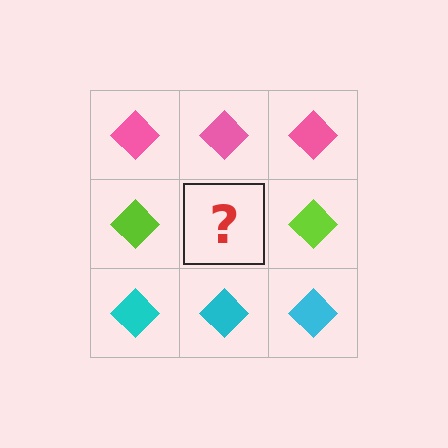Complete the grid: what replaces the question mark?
The question mark should be replaced with a lime diamond.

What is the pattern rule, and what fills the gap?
The rule is that each row has a consistent color. The gap should be filled with a lime diamond.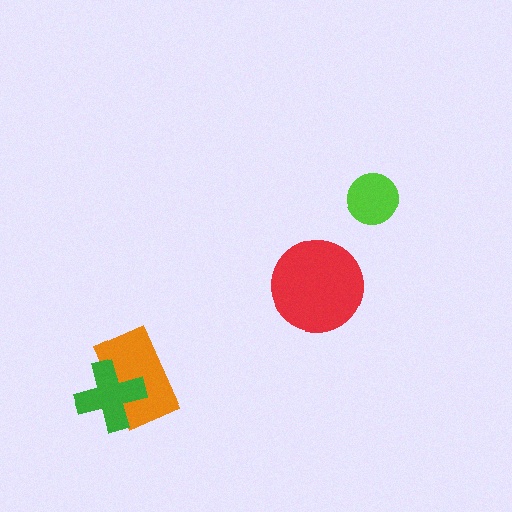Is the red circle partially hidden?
No, no other shape covers it.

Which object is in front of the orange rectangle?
The green cross is in front of the orange rectangle.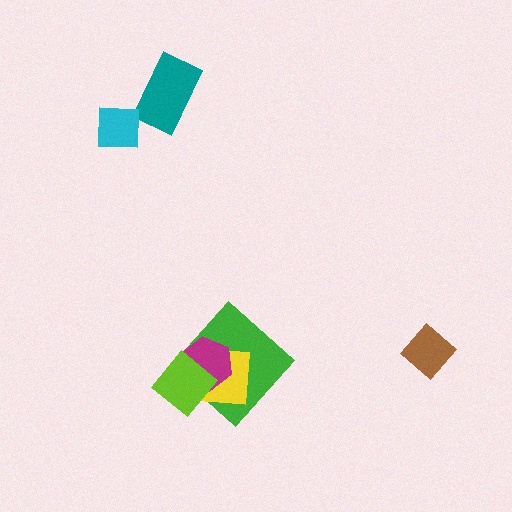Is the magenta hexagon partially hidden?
Yes, it is partially covered by another shape.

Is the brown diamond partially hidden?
No, no other shape covers it.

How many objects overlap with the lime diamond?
3 objects overlap with the lime diamond.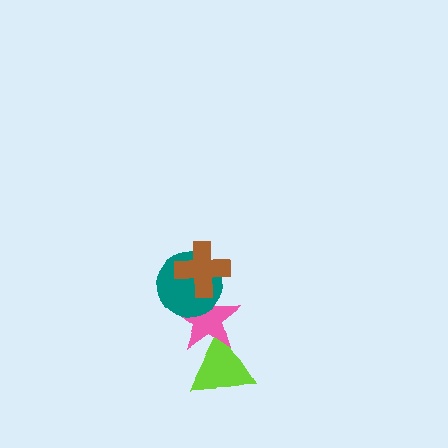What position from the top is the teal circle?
The teal circle is 2nd from the top.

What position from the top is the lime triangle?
The lime triangle is 4th from the top.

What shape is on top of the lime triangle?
The pink star is on top of the lime triangle.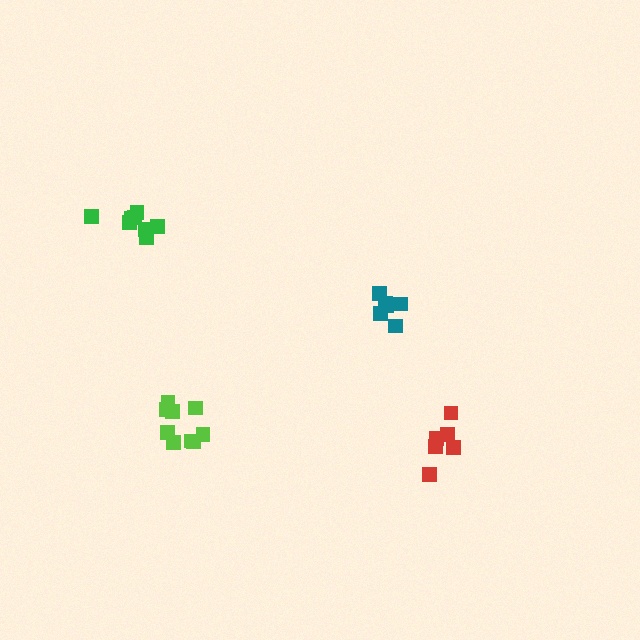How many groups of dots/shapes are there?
There are 4 groups.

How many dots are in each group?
Group 1: 6 dots, Group 2: 6 dots, Group 3: 9 dots, Group 4: 8 dots (29 total).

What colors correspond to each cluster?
The clusters are colored: teal, red, lime, green.